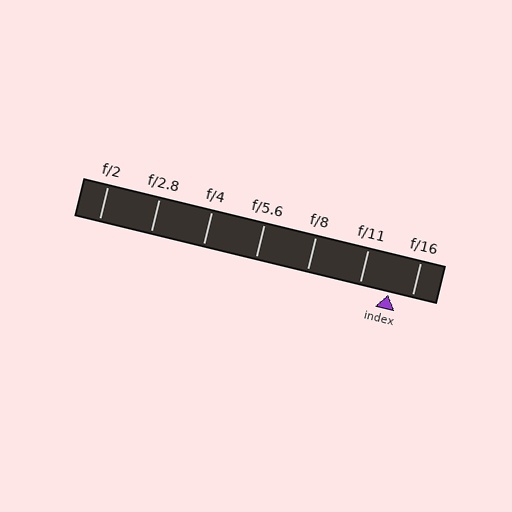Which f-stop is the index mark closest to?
The index mark is closest to f/16.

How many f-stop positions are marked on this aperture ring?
There are 7 f-stop positions marked.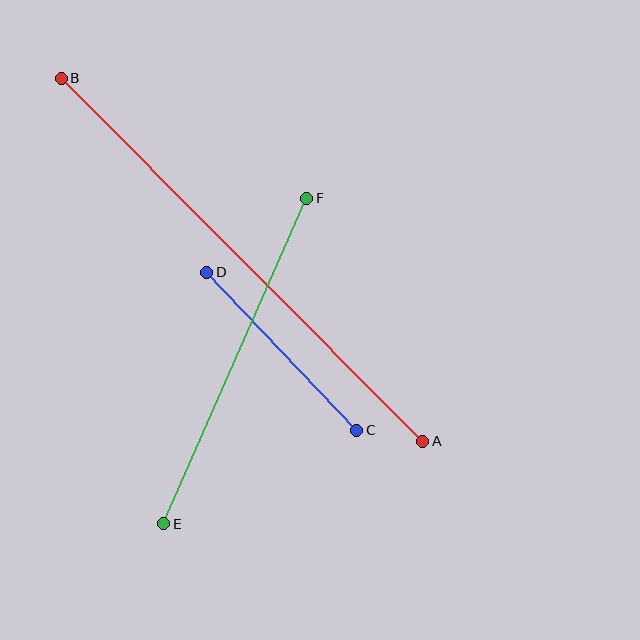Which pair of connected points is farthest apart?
Points A and B are farthest apart.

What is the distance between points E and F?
The distance is approximately 356 pixels.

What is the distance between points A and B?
The distance is approximately 512 pixels.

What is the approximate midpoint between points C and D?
The midpoint is at approximately (282, 351) pixels.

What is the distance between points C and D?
The distance is approximately 218 pixels.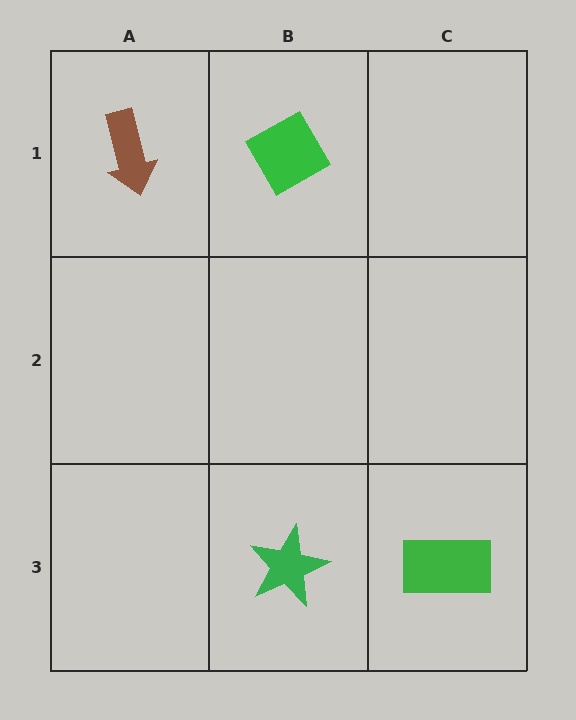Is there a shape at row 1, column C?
No, that cell is empty.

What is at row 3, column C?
A green rectangle.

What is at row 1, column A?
A brown arrow.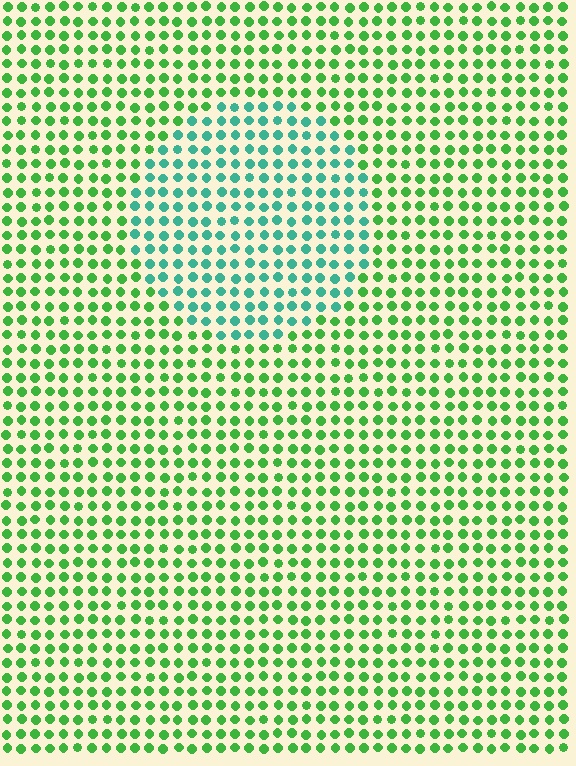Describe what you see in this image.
The image is filled with small green elements in a uniform arrangement. A circle-shaped region is visible where the elements are tinted to a slightly different hue, forming a subtle color boundary.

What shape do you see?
I see a circle.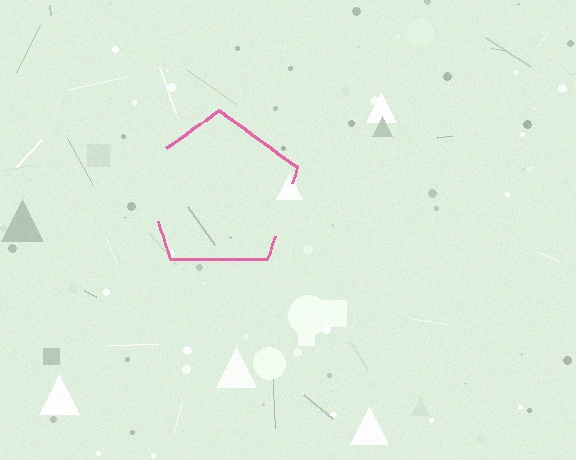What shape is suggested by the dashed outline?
The dashed outline suggests a pentagon.